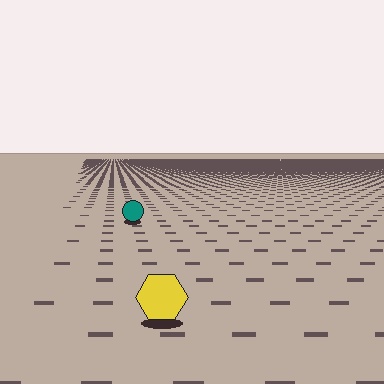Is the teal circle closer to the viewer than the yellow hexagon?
No. The yellow hexagon is closer — you can tell from the texture gradient: the ground texture is coarser near it.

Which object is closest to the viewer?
The yellow hexagon is closest. The texture marks near it are larger and more spread out.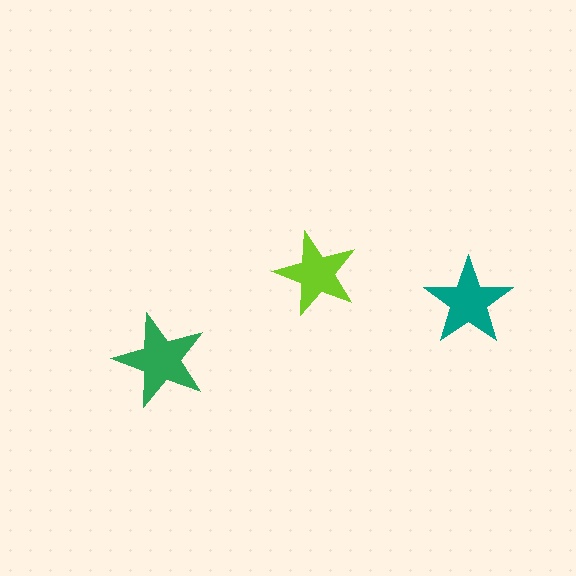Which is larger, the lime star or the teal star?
The teal one.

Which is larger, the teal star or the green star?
The green one.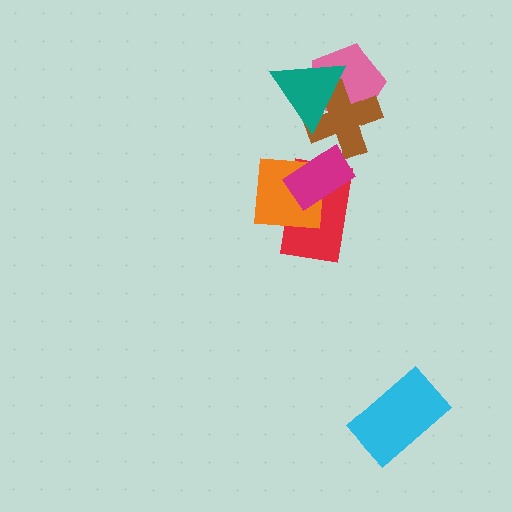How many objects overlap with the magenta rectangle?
2 objects overlap with the magenta rectangle.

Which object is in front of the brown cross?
The teal triangle is in front of the brown cross.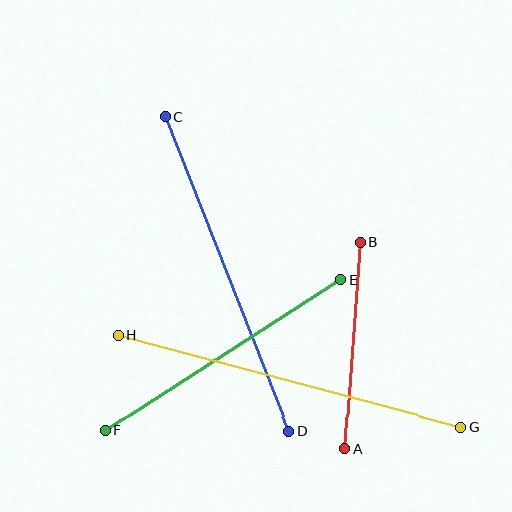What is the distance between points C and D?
The distance is approximately 338 pixels.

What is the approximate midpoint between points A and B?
The midpoint is at approximately (353, 346) pixels.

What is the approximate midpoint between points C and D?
The midpoint is at approximately (227, 274) pixels.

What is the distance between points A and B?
The distance is approximately 207 pixels.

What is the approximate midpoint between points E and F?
The midpoint is at approximately (223, 355) pixels.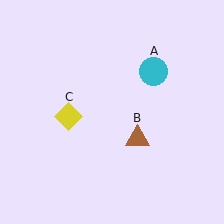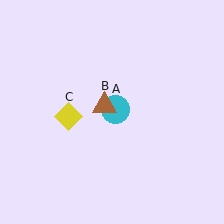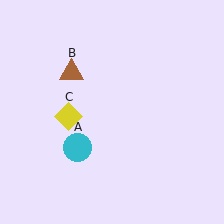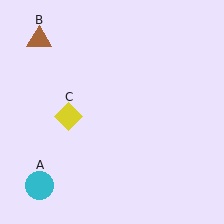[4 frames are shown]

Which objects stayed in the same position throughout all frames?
Yellow diamond (object C) remained stationary.